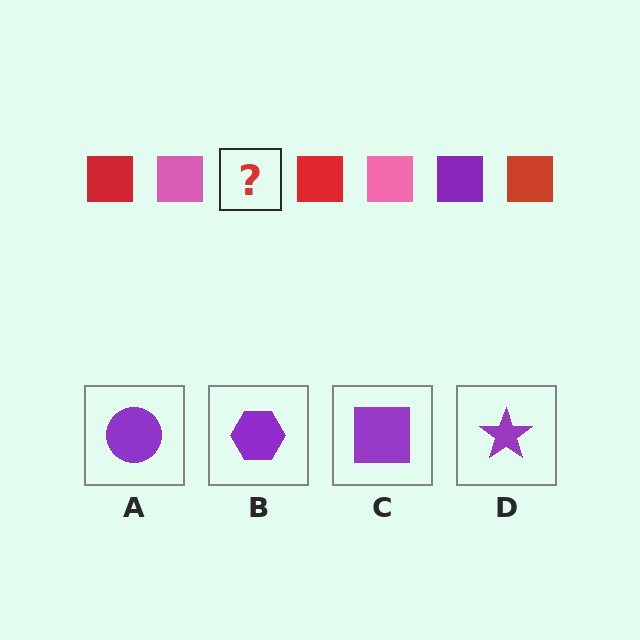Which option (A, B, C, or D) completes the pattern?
C.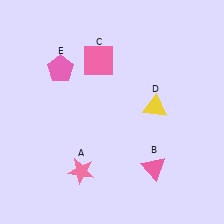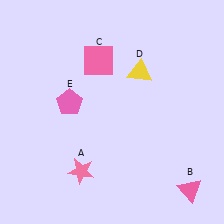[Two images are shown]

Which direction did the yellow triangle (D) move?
The yellow triangle (D) moved up.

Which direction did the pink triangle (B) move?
The pink triangle (B) moved right.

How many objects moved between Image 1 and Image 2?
3 objects moved between the two images.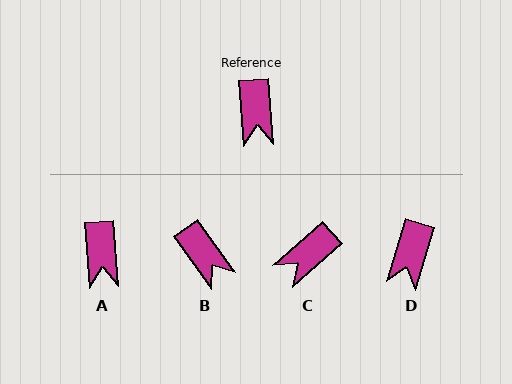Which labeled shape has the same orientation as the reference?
A.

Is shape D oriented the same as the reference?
No, it is off by about 21 degrees.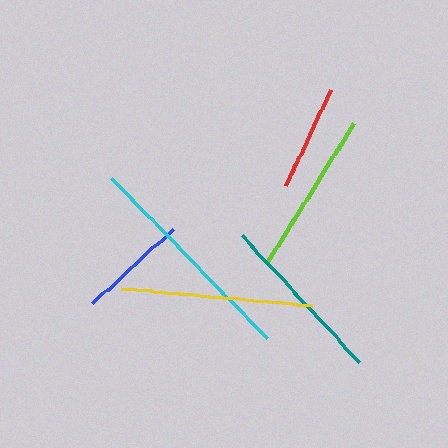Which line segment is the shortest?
The red line is the shortest at approximately 106 pixels.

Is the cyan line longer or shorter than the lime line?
The cyan line is longer than the lime line.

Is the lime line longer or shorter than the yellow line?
The yellow line is longer than the lime line.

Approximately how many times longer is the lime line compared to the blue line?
The lime line is approximately 1.5 times the length of the blue line.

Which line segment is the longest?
The cyan line is the longest at approximately 224 pixels.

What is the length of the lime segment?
The lime segment is approximately 165 pixels long.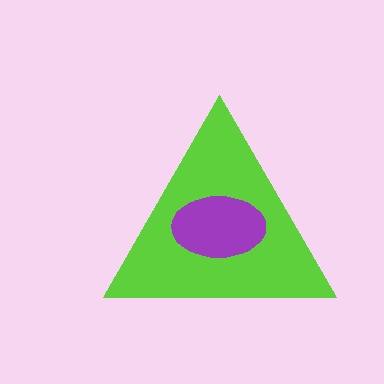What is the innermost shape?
The purple ellipse.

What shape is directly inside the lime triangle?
The purple ellipse.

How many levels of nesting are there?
2.